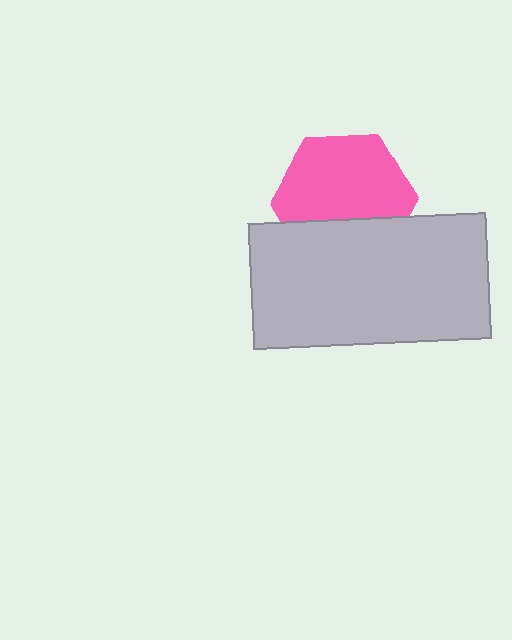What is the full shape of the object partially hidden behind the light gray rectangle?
The partially hidden object is a pink hexagon.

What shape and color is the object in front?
The object in front is a light gray rectangle.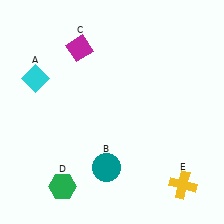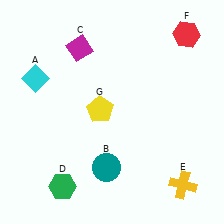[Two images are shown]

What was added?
A red hexagon (F), a yellow pentagon (G) were added in Image 2.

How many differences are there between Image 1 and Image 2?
There are 2 differences between the two images.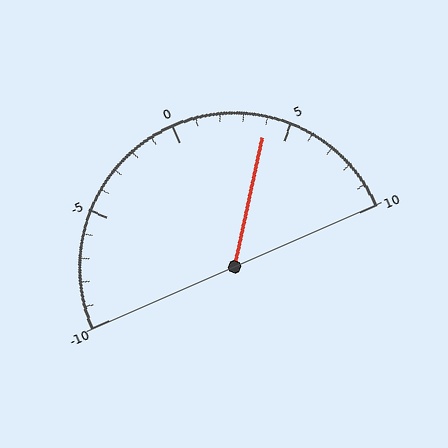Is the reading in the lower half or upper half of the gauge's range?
The reading is in the upper half of the range (-10 to 10).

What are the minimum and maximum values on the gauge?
The gauge ranges from -10 to 10.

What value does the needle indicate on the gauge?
The needle indicates approximately 4.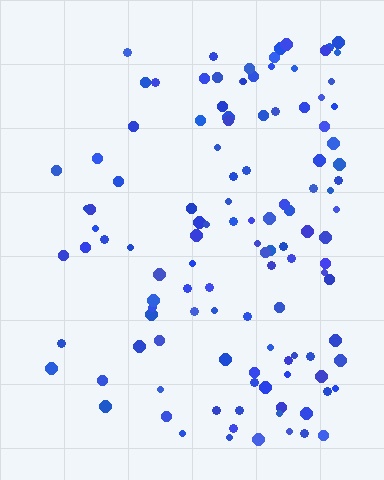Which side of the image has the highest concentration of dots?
The right.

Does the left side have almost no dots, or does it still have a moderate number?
Still a moderate number, just noticeably fewer than the right.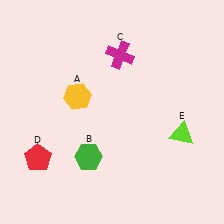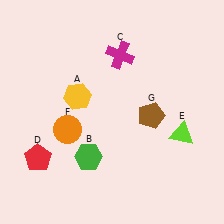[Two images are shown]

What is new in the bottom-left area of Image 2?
An orange circle (F) was added in the bottom-left area of Image 2.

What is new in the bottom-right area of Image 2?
A brown pentagon (G) was added in the bottom-right area of Image 2.